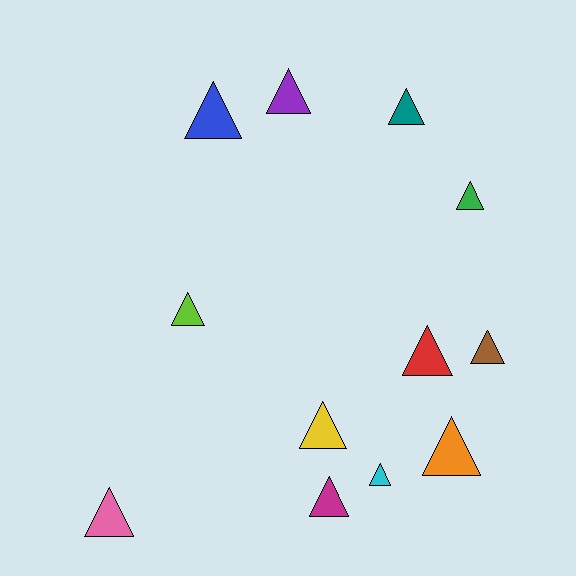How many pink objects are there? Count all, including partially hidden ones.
There is 1 pink object.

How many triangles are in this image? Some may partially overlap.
There are 12 triangles.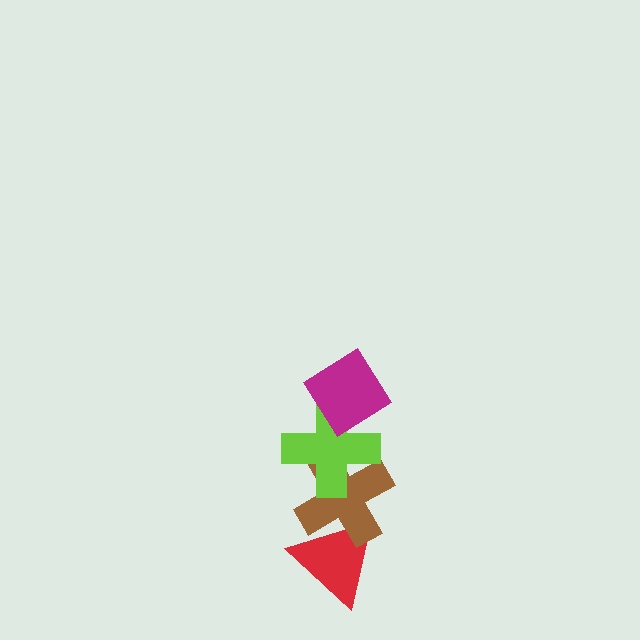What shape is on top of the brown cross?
The lime cross is on top of the brown cross.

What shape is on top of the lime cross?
The magenta diamond is on top of the lime cross.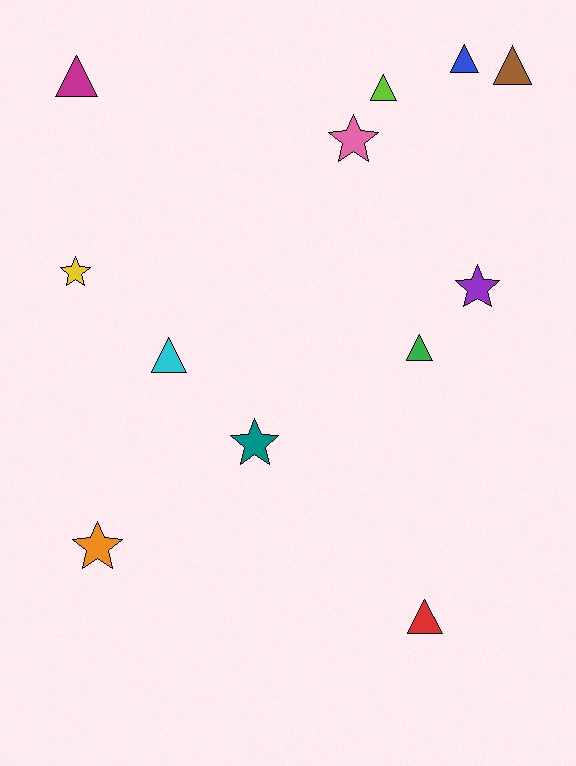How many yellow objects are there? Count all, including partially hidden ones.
There is 1 yellow object.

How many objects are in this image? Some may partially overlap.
There are 12 objects.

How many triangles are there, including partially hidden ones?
There are 7 triangles.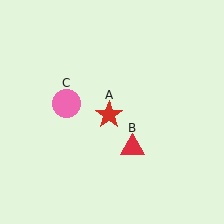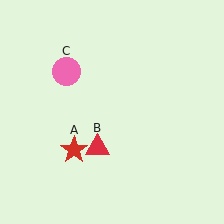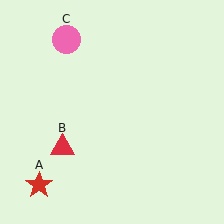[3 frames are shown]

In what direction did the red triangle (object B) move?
The red triangle (object B) moved left.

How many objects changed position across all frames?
3 objects changed position: red star (object A), red triangle (object B), pink circle (object C).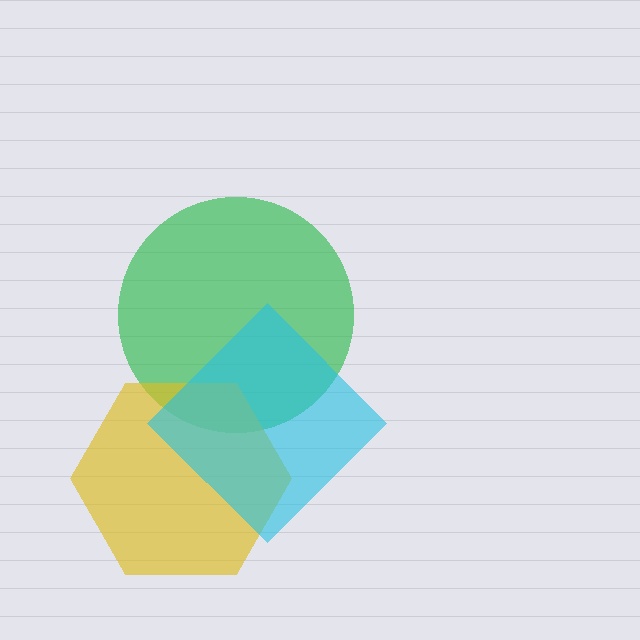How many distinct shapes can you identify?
There are 3 distinct shapes: a green circle, a yellow hexagon, a cyan diamond.